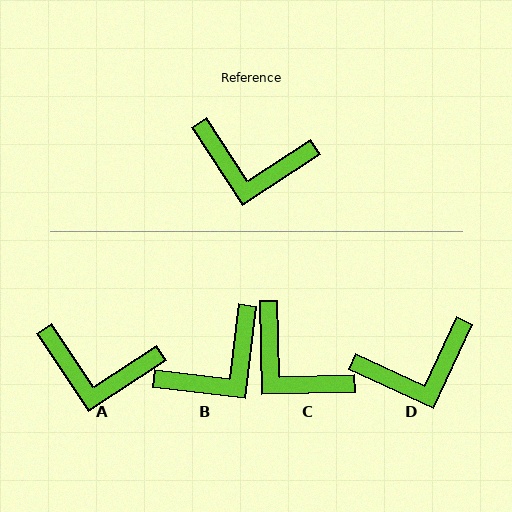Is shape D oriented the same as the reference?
No, it is off by about 32 degrees.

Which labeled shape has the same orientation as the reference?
A.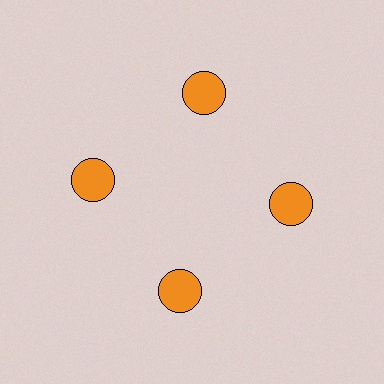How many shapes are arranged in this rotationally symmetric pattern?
There are 4 shapes, arranged in 4 groups of 1.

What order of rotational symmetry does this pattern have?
This pattern has 4-fold rotational symmetry.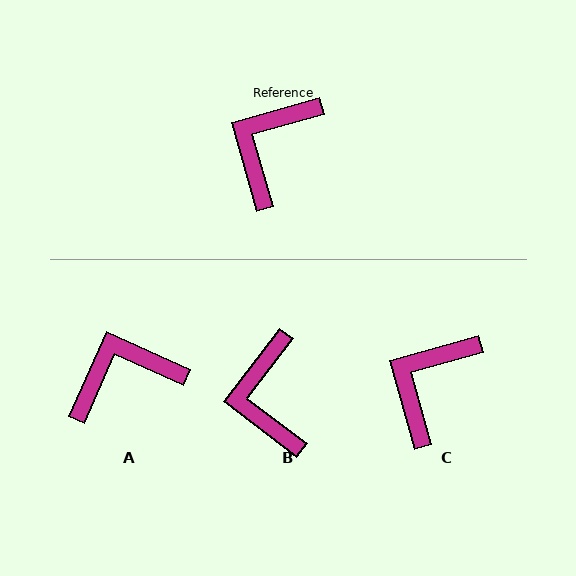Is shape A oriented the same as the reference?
No, it is off by about 40 degrees.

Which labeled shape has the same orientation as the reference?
C.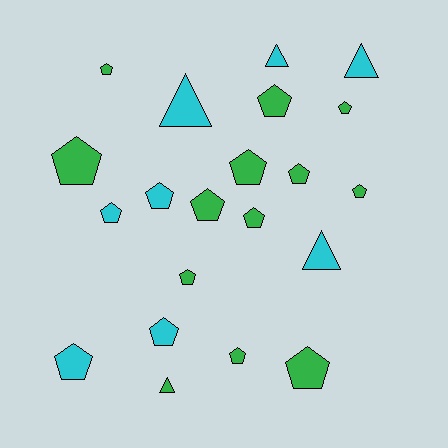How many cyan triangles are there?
There are 4 cyan triangles.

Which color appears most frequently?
Green, with 13 objects.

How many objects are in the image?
There are 21 objects.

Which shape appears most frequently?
Pentagon, with 16 objects.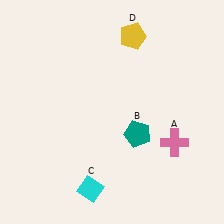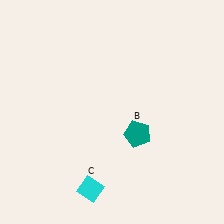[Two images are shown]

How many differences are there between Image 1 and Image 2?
There are 2 differences between the two images.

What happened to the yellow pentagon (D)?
The yellow pentagon (D) was removed in Image 2. It was in the top-right area of Image 1.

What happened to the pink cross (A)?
The pink cross (A) was removed in Image 2. It was in the bottom-right area of Image 1.